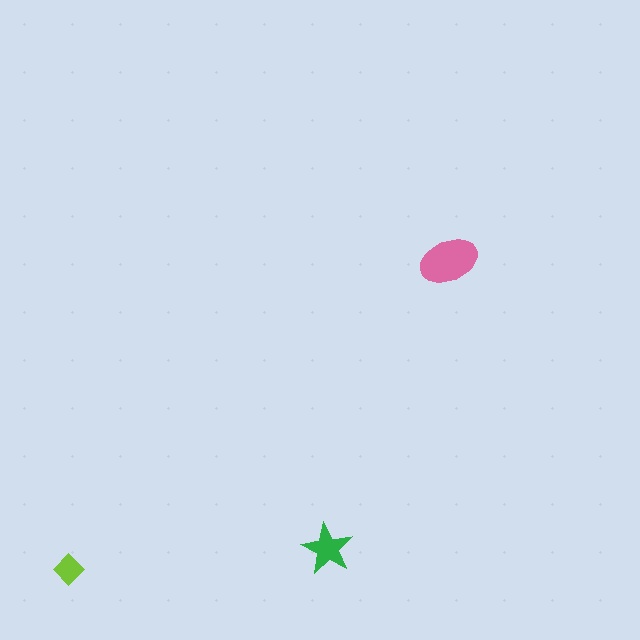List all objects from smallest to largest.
The lime diamond, the green star, the pink ellipse.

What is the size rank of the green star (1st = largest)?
2nd.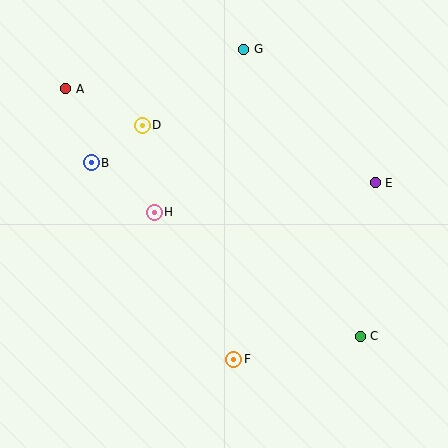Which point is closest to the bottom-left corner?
Point F is closest to the bottom-left corner.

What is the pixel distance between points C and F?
The distance between C and F is 129 pixels.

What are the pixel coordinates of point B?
Point B is at (91, 163).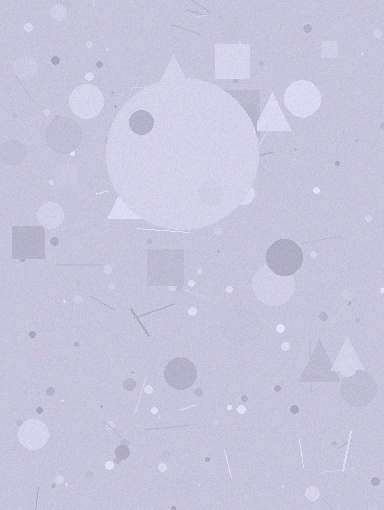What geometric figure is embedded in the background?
A circle is embedded in the background.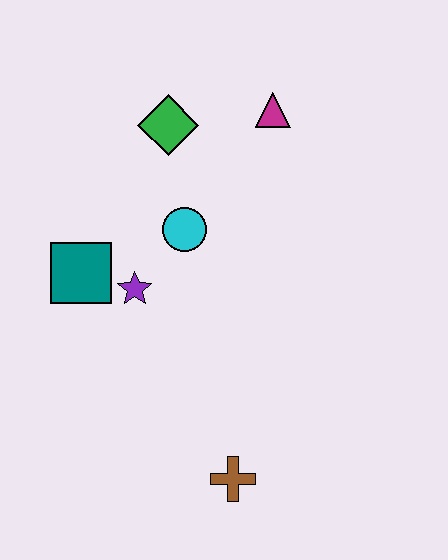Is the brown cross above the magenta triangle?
No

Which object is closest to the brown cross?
The purple star is closest to the brown cross.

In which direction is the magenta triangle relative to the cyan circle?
The magenta triangle is above the cyan circle.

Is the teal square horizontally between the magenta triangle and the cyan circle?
No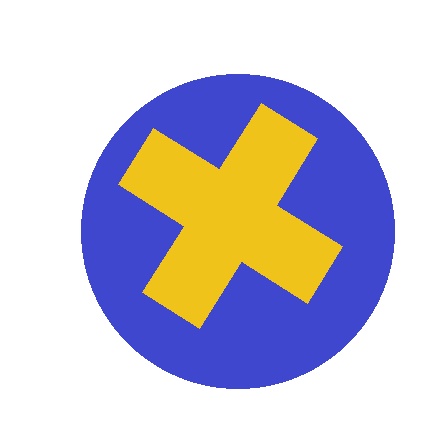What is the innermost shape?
The yellow cross.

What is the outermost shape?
The blue circle.